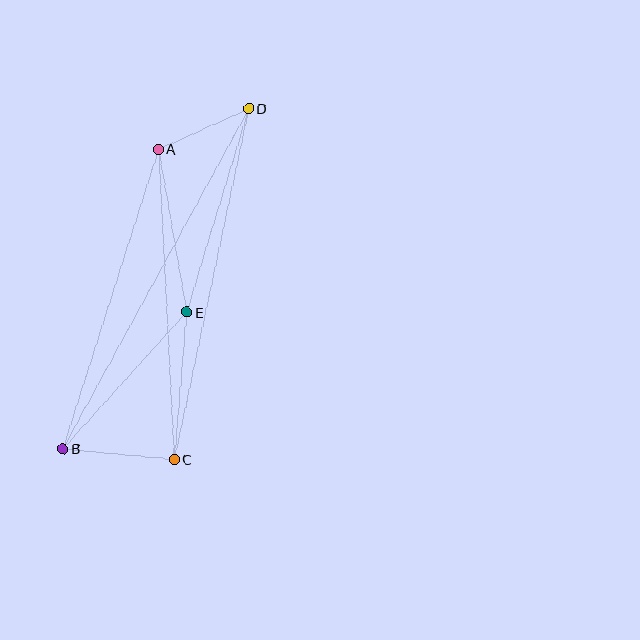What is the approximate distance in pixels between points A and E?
The distance between A and E is approximately 165 pixels.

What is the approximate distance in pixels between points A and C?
The distance between A and C is approximately 311 pixels.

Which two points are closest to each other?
Points A and D are closest to each other.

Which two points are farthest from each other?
Points B and D are farthest from each other.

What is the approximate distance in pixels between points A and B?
The distance between A and B is approximately 314 pixels.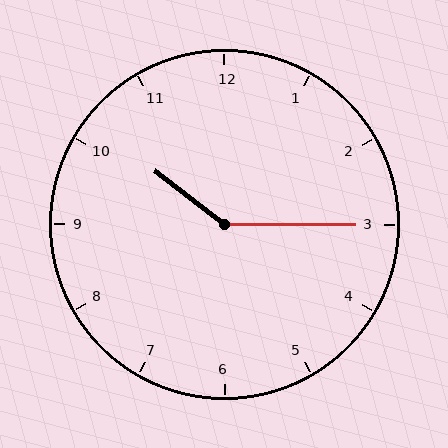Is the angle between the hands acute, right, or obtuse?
It is obtuse.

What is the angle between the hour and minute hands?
Approximately 142 degrees.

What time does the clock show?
10:15.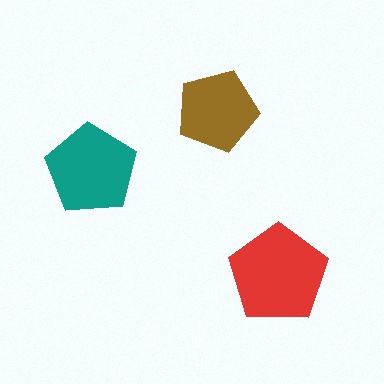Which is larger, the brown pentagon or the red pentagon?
The red one.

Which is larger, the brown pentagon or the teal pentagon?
The teal one.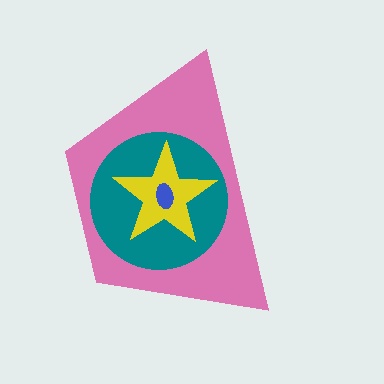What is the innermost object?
The blue ellipse.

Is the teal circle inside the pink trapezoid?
Yes.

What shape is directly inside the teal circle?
The yellow star.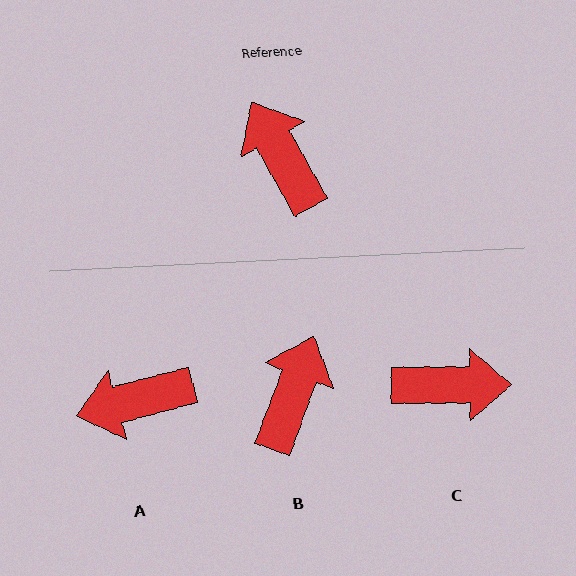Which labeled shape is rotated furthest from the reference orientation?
C, about 119 degrees away.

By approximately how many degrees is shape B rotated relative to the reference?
Approximately 50 degrees clockwise.